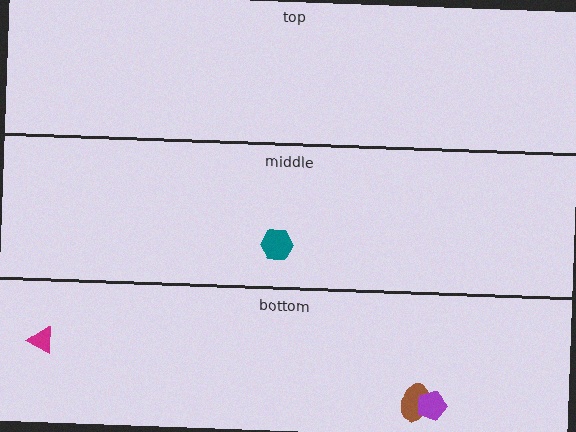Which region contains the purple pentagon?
The bottom region.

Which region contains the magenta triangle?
The bottom region.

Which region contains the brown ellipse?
The bottom region.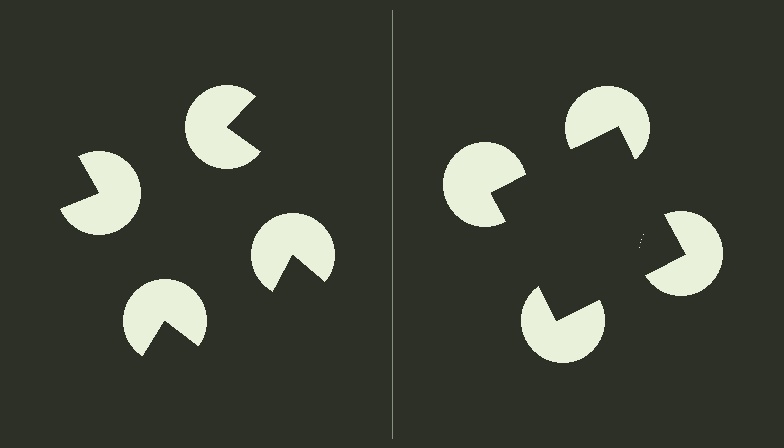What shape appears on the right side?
An illusory square.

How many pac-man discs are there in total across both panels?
8 — 4 on each side.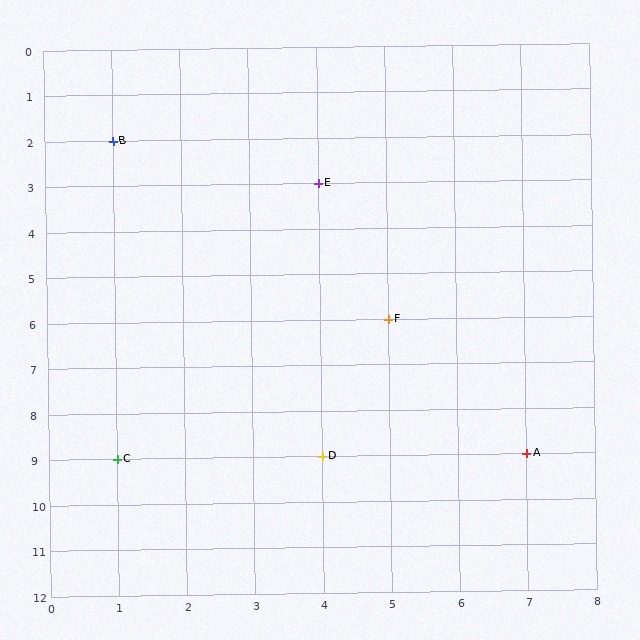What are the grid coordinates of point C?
Point C is at grid coordinates (1, 9).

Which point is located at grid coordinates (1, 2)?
Point B is at (1, 2).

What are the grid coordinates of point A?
Point A is at grid coordinates (7, 9).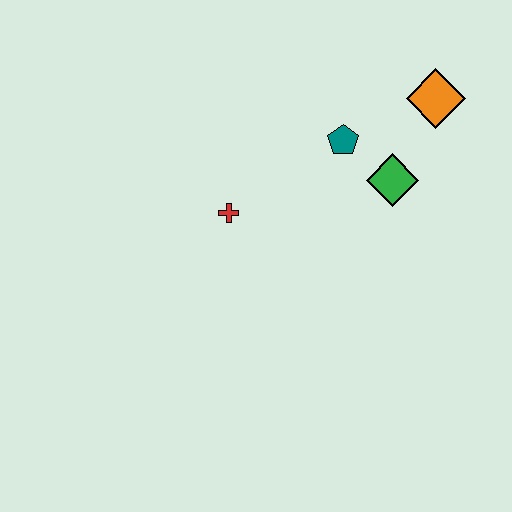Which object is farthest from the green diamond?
The red cross is farthest from the green diamond.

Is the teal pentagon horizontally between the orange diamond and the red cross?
Yes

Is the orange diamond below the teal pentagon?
No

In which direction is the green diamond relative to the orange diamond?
The green diamond is below the orange diamond.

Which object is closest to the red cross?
The teal pentagon is closest to the red cross.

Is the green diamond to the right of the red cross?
Yes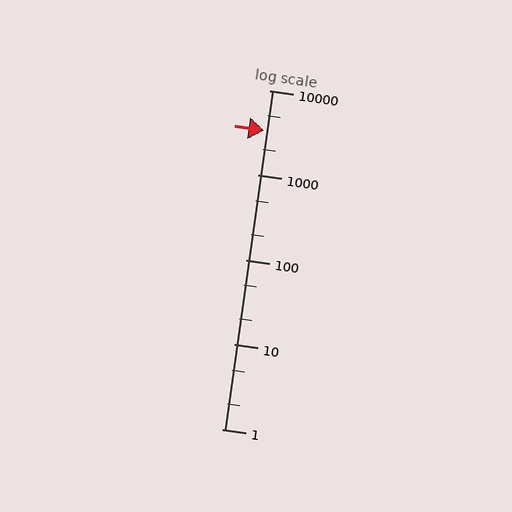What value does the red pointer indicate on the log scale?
The pointer indicates approximately 3400.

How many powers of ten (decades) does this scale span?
The scale spans 4 decades, from 1 to 10000.